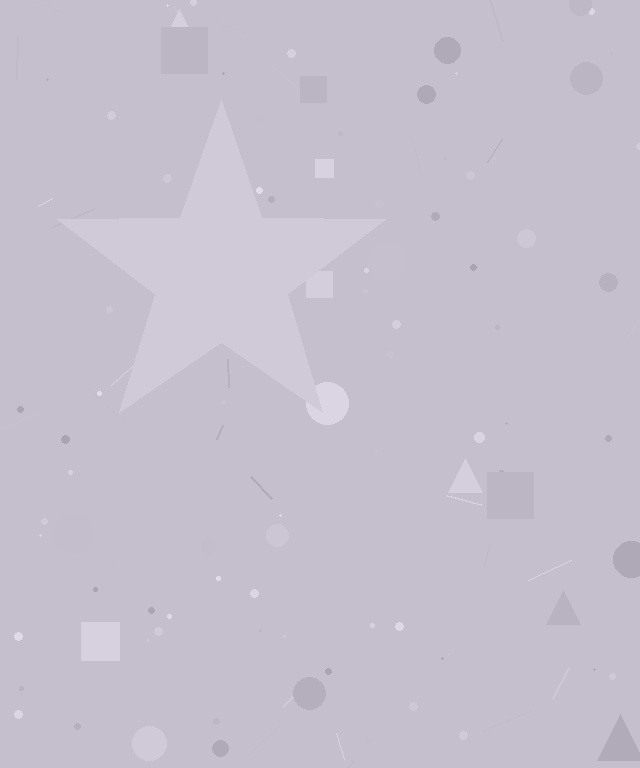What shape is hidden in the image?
A star is hidden in the image.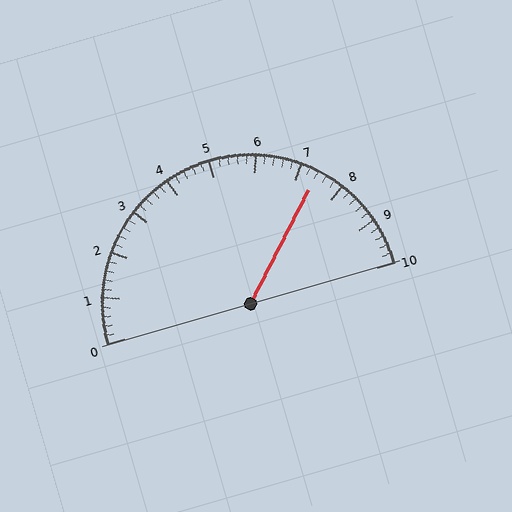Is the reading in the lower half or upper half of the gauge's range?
The reading is in the upper half of the range (0 to 10).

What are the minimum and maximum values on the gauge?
The gauge ranges from 0 to 10.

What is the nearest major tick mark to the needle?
The nearest major tick mark is 7.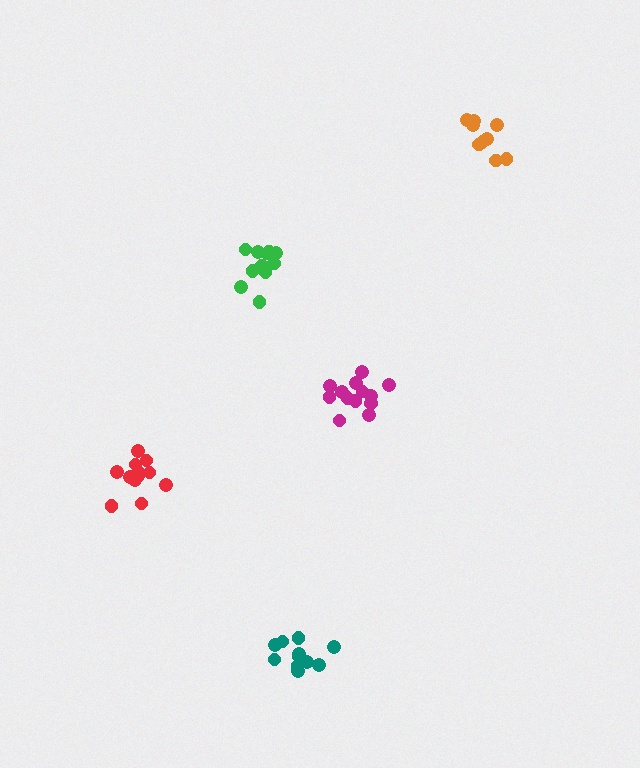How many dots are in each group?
Group 1: 12 dots, Group 2: 9 dots, Group 3: 13 dots, Group 4: 11 dots, Group 5: 11 dots (56 total).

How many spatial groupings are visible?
There are 5 spatial groupings.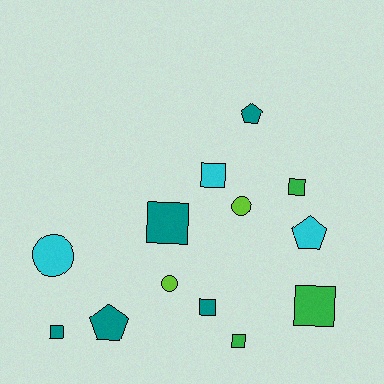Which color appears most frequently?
Teal, with 5 objects.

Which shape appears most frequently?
Square, with 7 objects.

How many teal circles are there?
There are no teal circles.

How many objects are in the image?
There are 13 objects.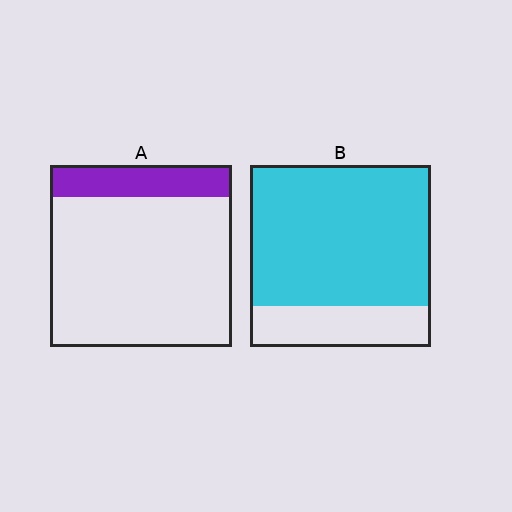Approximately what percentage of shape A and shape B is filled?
A is approximately 20% and B is approximately 75%.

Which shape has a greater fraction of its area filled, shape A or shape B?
Shape B.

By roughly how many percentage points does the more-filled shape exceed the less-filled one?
By roughly 60 percentage points (B over A).